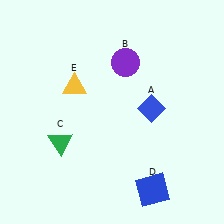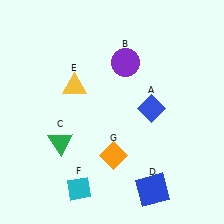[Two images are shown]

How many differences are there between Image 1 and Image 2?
There are 2 differences between the two images.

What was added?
A cyan diamond (F), an orange diamond (G) were added in Image 2.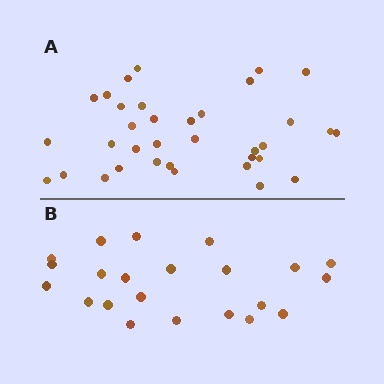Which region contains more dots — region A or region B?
Region A (the top region) has more dots.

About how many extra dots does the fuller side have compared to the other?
Region A has approximately 15 more dots than region B.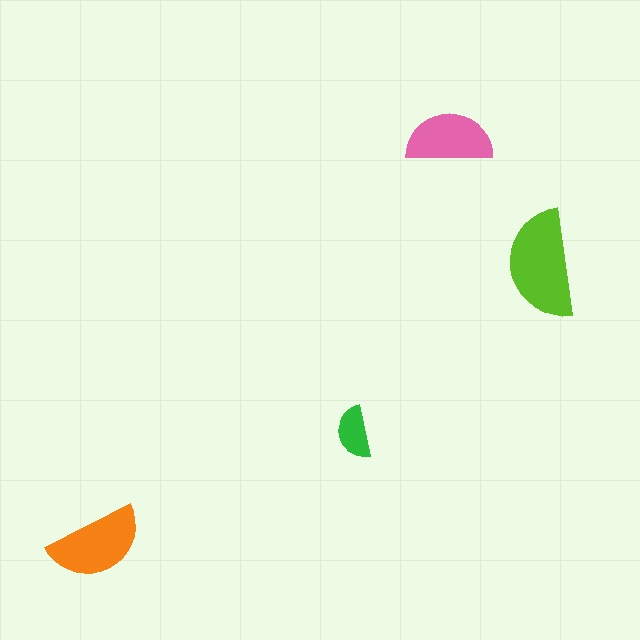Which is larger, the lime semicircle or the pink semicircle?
The lime one.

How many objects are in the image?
There are 4 objects in the image.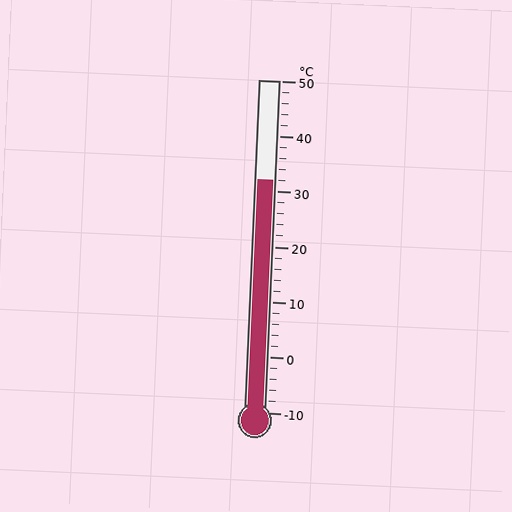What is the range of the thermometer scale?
The thermometer scale ranges from -10°C to 50°C.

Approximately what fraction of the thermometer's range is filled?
The thermometer is filled to approximately 70% of its range.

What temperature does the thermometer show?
The thermometer shows approximately 32°C.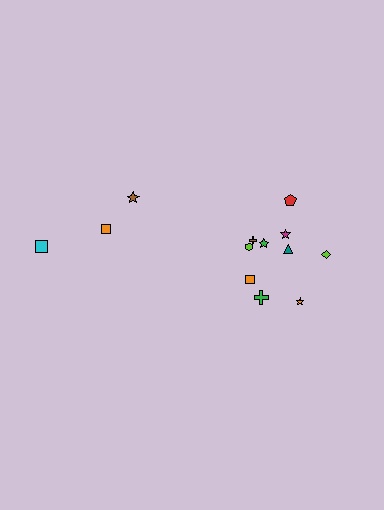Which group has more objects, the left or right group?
The right group.